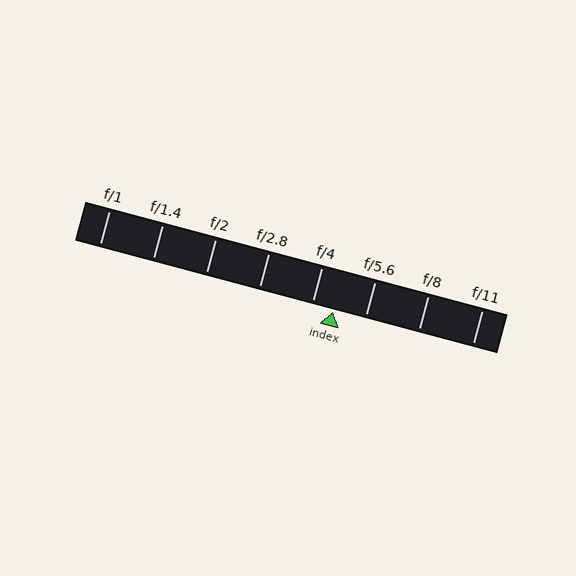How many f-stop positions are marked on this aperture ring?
There are 8 f-stop positions marked.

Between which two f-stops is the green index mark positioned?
The index mark is between f/4 and f/5.6.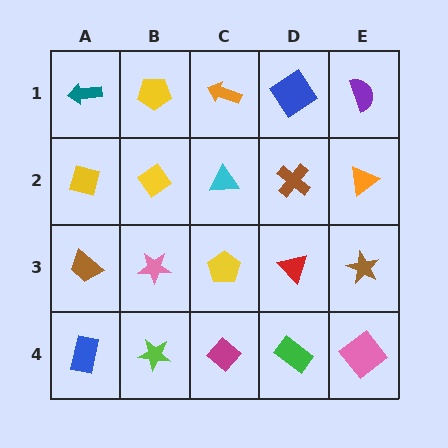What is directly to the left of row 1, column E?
A blue diamond.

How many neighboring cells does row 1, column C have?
3.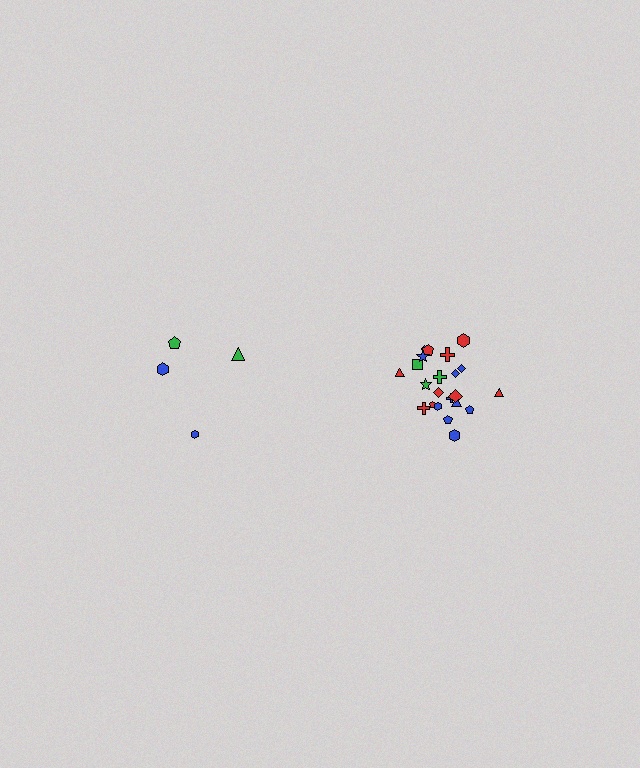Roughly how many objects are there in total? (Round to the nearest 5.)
Roughly 25 objects in total.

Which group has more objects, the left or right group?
The right group.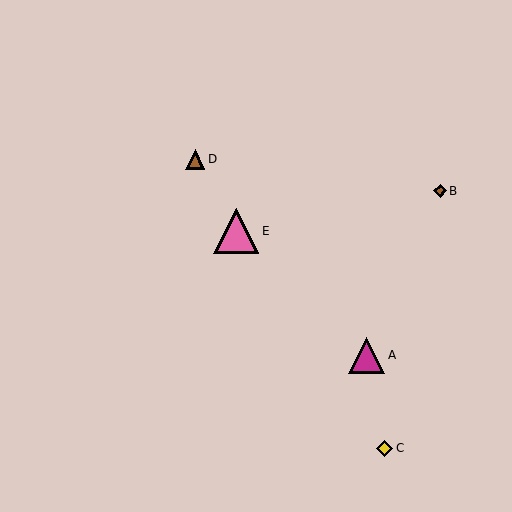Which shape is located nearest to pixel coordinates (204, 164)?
The brown triangle (labeled D) at (195, 159) is nearest to that location.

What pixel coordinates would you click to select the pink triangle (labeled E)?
Click at (236, 231) to select the pink triangle E.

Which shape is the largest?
The pink triangle (labeled E) is the largest.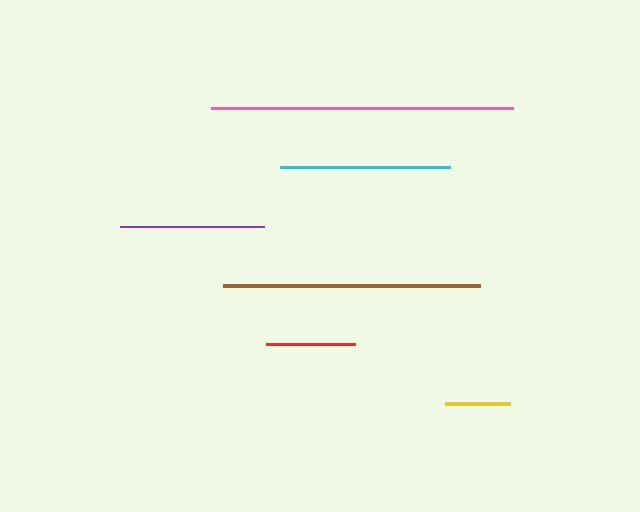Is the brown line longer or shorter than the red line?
The brown line is longer than the red line.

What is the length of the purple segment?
The purple segment is approximately 144 pixels long.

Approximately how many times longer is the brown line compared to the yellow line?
The brown line is approximately 4.0 times the length of the yellow line.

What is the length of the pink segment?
The pink segment is approximately 303 pixels long.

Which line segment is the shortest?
The yellow line is the shortest at approximately 65 pixels.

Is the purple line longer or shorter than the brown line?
The brown line is longer than the purple line.